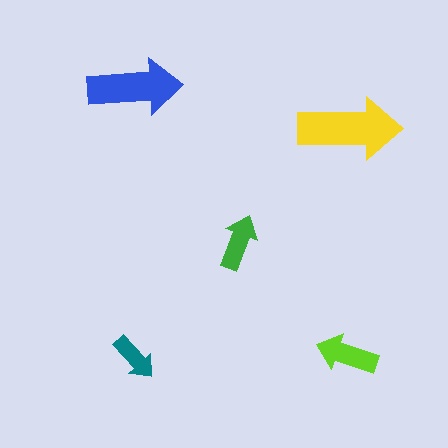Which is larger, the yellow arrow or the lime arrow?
The yellow one.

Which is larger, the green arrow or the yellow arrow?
The yellow one.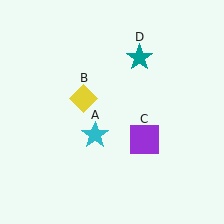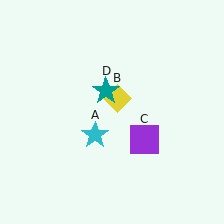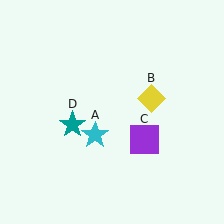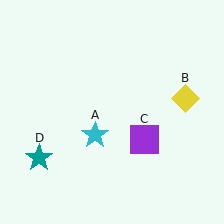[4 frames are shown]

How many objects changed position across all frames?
2 objects changed position: yellow diamond (object B), teal star (object D).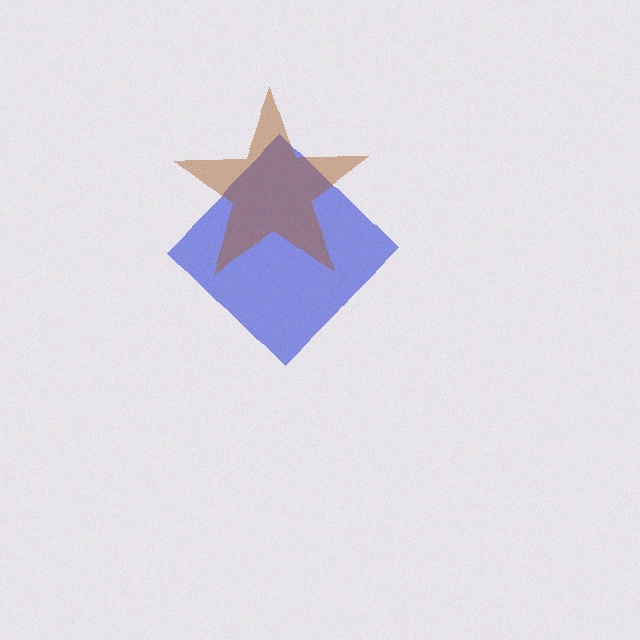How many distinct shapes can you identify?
There are 2 distinct shapes: a blue diamond, a brown star.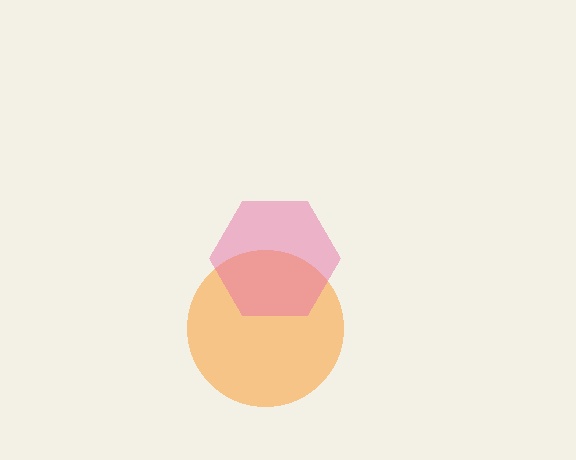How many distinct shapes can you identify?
There are 2 distinct shapes: an orange circle, a pink hexagon.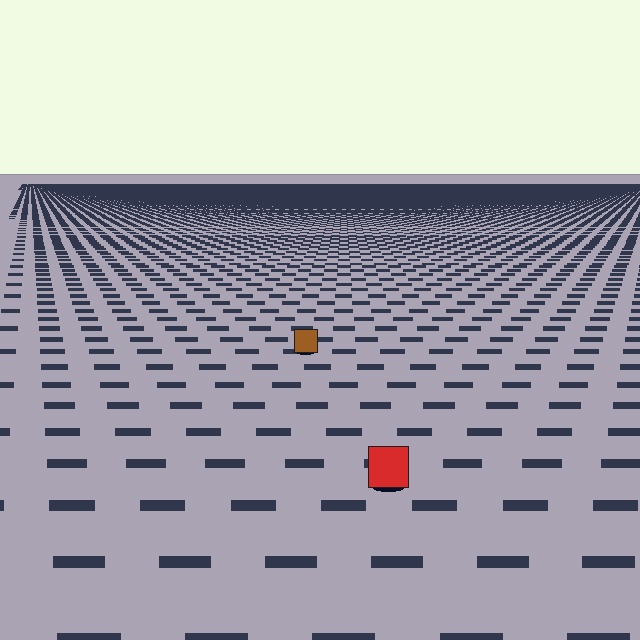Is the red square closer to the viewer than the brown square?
Yes. The red square is closer — you can tell from the texture gradient: the ground texture is coarser near it.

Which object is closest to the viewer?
The red square is closest. The texture marks near it are larger and more spread out.